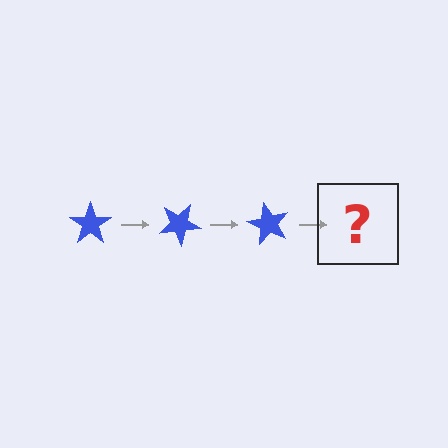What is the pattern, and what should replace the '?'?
The pattern is that the star rotates 30 degrees each step. The '?' should be a blue star rotated 90 degrees.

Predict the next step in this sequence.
The next step is a blue star rotated 90 degrees.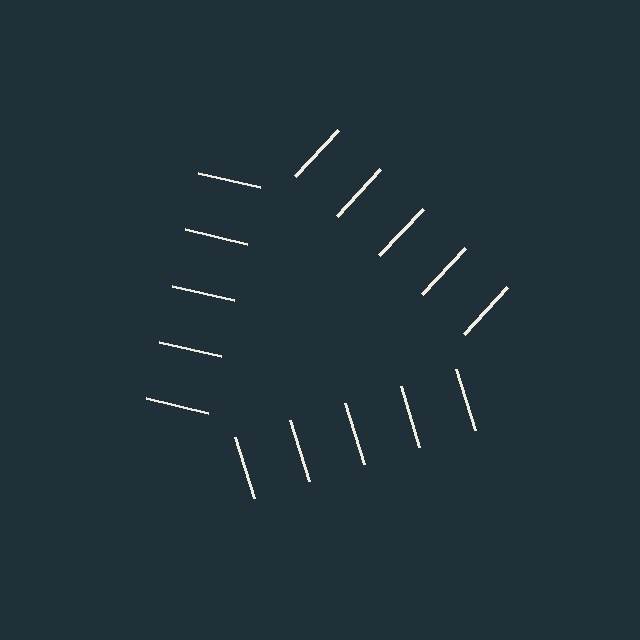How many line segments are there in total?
15 — 5 along each of the 3 edges.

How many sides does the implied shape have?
3 sides — the line-ends trace a triangle.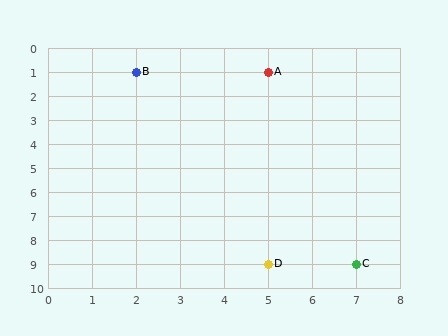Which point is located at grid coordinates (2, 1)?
Point B is at (2, 1).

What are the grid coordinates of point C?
Point C is at grid coordinates (7, 9).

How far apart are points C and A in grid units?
Points C and A are 2 columns and 8 rows apart (about 8.2 grid units diagonally).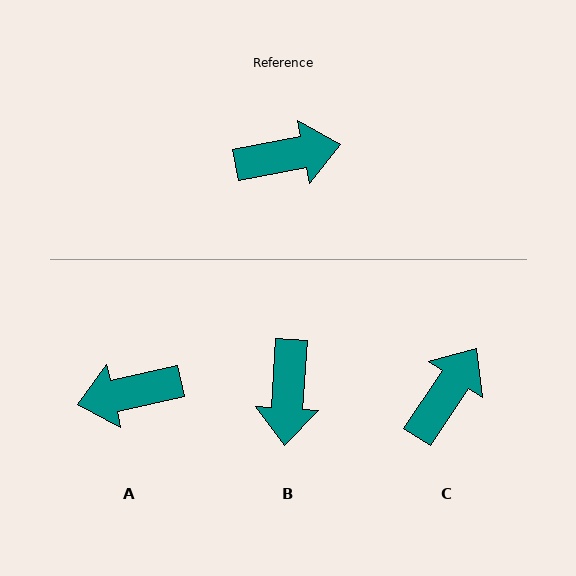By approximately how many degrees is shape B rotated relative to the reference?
Approximately 105 degrees clockwise.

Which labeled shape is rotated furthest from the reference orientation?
A, about 179 degrees away.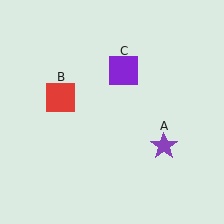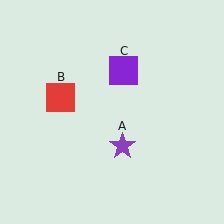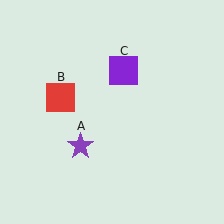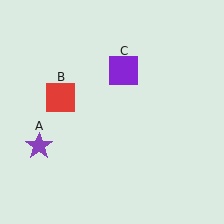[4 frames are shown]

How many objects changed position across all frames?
1 object changed position: purple star (object A).